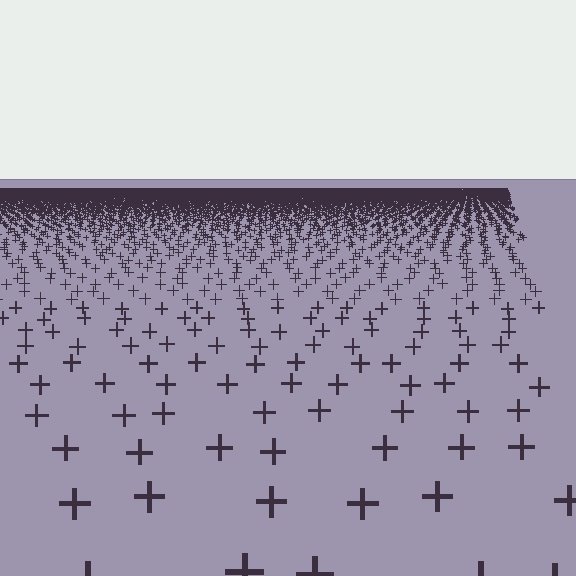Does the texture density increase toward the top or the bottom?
Density increases toward the top.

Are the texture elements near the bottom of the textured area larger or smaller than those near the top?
Larger. Near the bottom, elements are closer to the viewer and appear at a bigger on-screen size.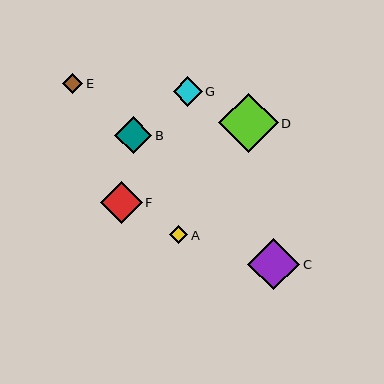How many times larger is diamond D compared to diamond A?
Diamond D is approximately 3.2 times the size of diamond A.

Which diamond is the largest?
Diamond D is the largest with a size of approximately 59 pixels.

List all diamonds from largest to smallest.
From largest to smallest: D, C, F, B, G, E, A.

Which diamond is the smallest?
Diamond A is the smallest with a size of approximately 18 pixels.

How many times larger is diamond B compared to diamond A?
Diamond B is approximately 2.0 times the size of diamond A.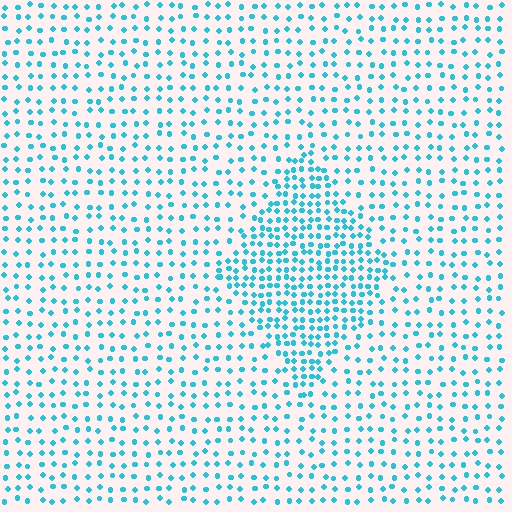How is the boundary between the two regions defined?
The boundary is defined by a change in element density (approximately 2.0x ratio). All elements are the same color, size, and shape.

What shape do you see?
I see a diamond.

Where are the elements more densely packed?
The elements are more densely packed inside the diamond boundary.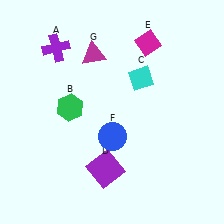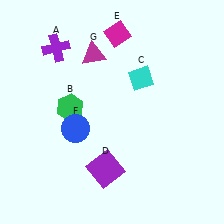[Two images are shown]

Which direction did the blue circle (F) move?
The blue circle (F) moved left.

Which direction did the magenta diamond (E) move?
The magenta diamond (E) moved left.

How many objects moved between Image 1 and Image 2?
2 objects moved between the two images.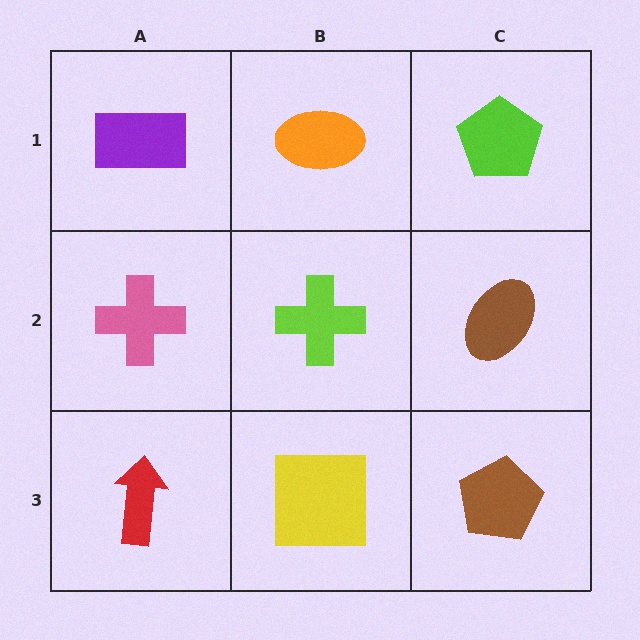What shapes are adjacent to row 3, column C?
A brown ellipse (row 2, column C), a yellow square (row 3, column B).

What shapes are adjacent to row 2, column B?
An orange ellipse (row 1, column B), a yellow square (row 3, column B), a pink cross (row 2, column A), a brown ellipse (row 2, column C).